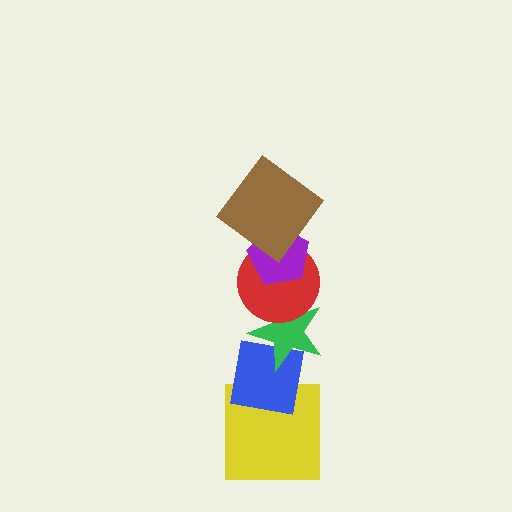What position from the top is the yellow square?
The yellow square is 6th from the top.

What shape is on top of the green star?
The red circle is on top of the green star.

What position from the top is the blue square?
The blue square is 5th from the top.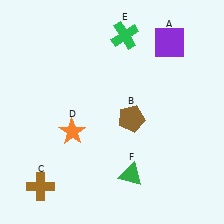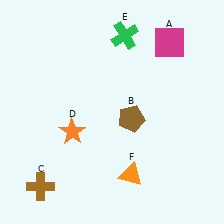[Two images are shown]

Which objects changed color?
A changed from purple to magenta. F changed from green to orange.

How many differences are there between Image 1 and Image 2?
There are 2 differences between the two images.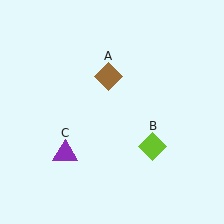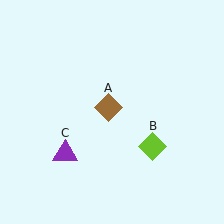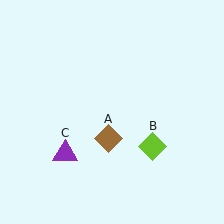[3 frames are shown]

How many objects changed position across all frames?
1 object changed position: brown diamond (object A).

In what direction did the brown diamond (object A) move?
The brown diamond (object A) moved down.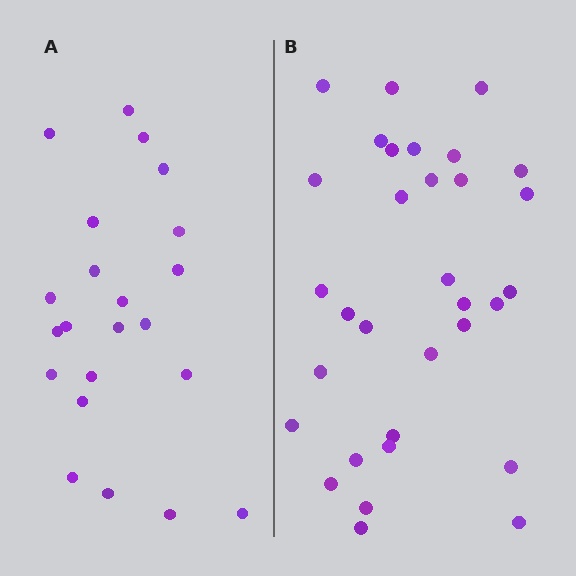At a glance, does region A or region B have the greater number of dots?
Region B (the right region) has more dots.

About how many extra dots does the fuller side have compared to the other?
Region B has roughly 10 or so more dots than region A.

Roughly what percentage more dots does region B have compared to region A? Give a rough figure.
About 45% more.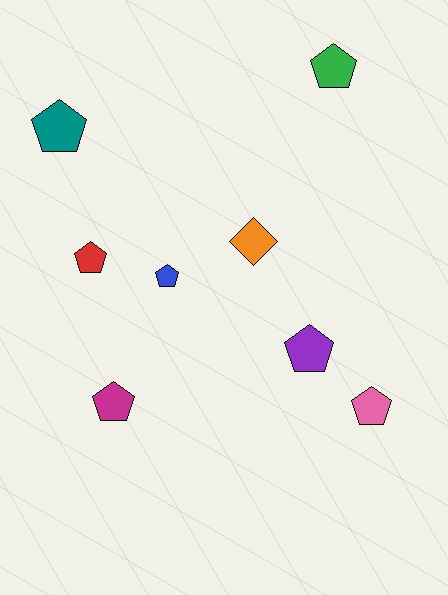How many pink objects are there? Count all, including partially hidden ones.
There is 1 pink object.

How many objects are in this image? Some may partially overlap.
There are 8 objects.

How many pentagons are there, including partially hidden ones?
There are 7 pentagons.